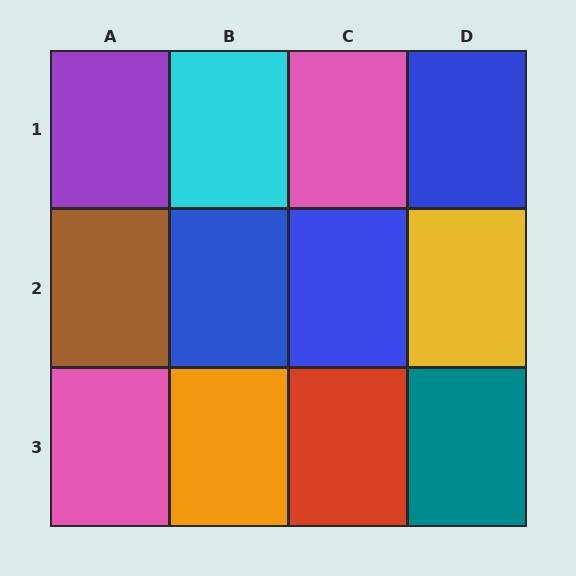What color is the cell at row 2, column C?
Blue.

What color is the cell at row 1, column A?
Purple.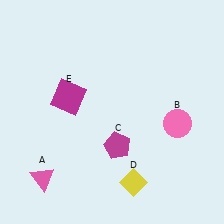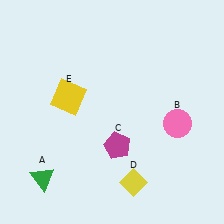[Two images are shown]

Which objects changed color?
A changed from pink to green. E changed from magenta to yellow.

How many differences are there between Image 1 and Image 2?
There are 2 differences between the two images.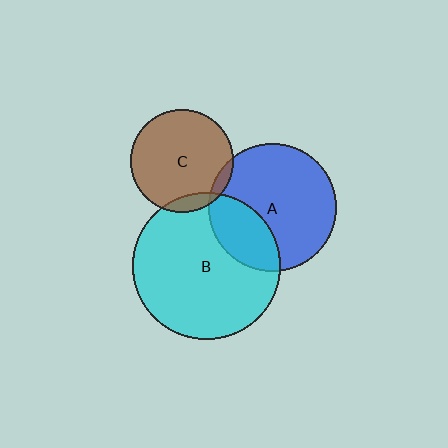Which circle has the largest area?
Circle B (cyan).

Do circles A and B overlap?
Yes.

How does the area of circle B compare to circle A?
Approximately 1.3 times.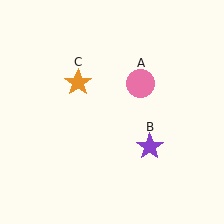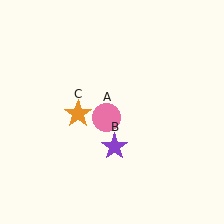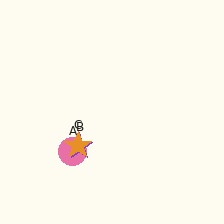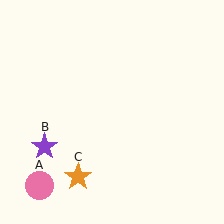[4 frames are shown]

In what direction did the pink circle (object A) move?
The pink circle (object A) moved down and to the left.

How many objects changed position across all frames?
3 objects changed position: pink circle (object A), purple star (object B), orange star (object C).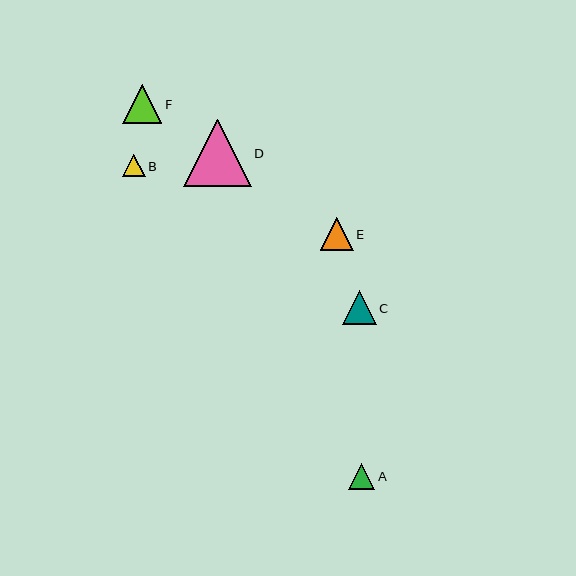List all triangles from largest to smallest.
From largest to smallest: D, F, C, E, A, B.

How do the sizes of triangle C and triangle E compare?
Triangle C and triangle E are approximately the same size.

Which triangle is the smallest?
Triangle B is the smallest with a size of approximately 23 pixels.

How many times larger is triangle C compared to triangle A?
Triangle C is approximately 1.3 times the size of triangle A.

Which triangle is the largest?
Triangle D is the largest with a size of approximately 68 pixels.